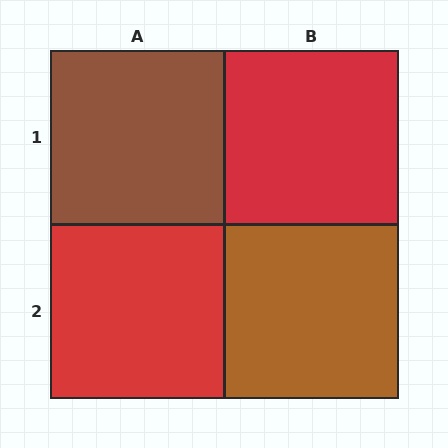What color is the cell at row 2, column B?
Brown.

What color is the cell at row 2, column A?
Red.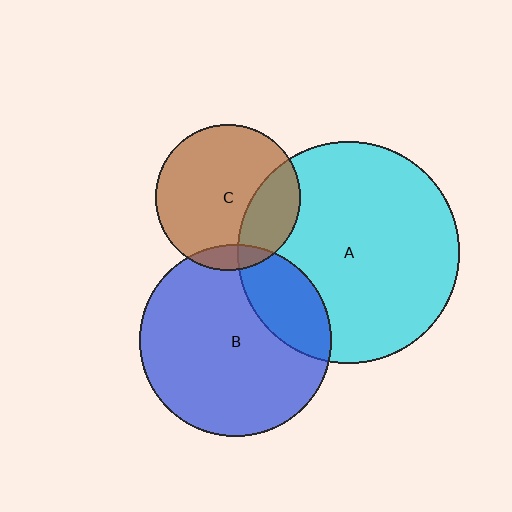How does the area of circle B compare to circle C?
Approximately 1.7 times.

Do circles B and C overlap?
Yes.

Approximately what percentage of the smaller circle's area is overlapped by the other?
Approximately 10%.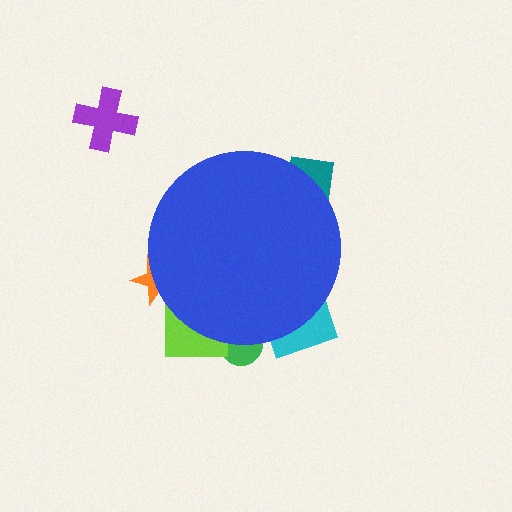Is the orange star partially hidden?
Yes, the orange star is partially hidden behind the blue circle.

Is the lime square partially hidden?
Yes, the lime square is partially hidden behind the blue circle.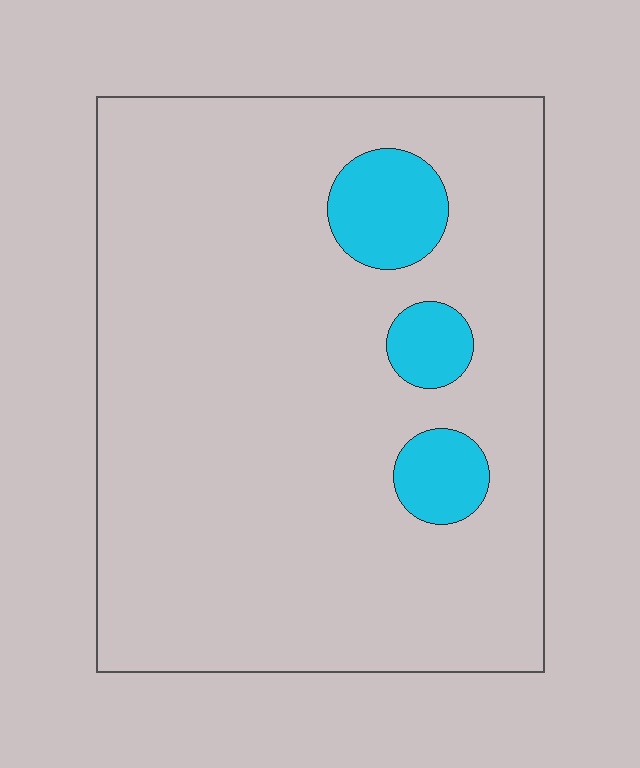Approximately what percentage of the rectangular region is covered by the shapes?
Approximately 10%.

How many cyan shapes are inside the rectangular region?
3.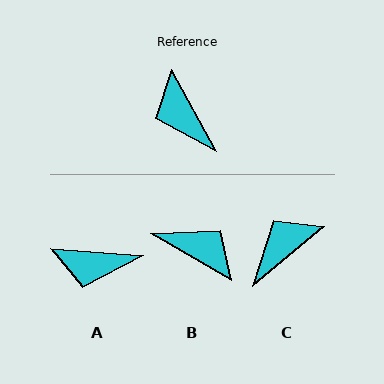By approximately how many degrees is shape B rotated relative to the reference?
Approximately 149 degrees clockwise.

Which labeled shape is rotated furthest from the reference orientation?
B, about 149 degrees away.